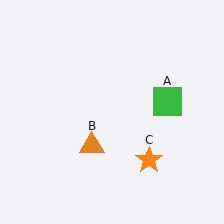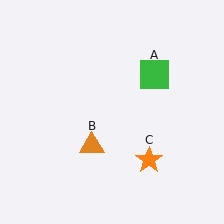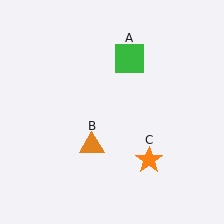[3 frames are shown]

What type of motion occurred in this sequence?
The green square (object A) rotated counterclockwise around the center of the scene.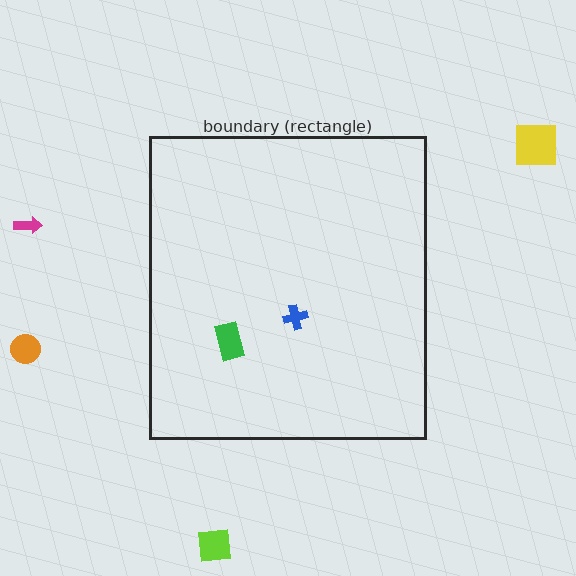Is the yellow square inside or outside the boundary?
Outside.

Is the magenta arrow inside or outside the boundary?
Outside.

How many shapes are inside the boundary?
2 inside, 4 outside.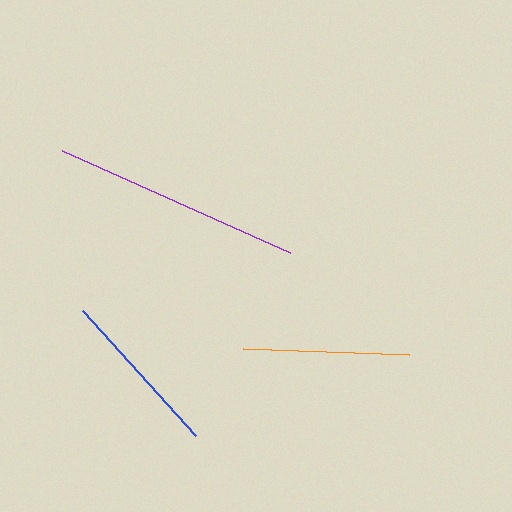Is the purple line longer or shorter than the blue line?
The purple line is longer than the blue line.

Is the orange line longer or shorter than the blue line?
The blue line is longer than the orange line.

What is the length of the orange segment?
The orange segment is approximately 167 pixels long.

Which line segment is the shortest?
The orange line is the shortest at approximately 167 pixels.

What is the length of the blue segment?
The blue segment is approximately 168 pixels long.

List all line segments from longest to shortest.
From longest to shortest: purple, blue, orange.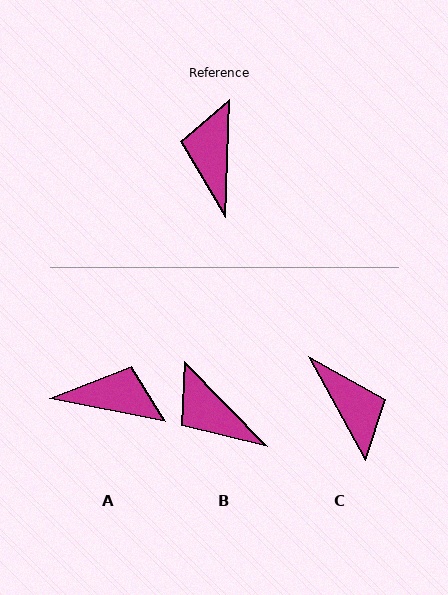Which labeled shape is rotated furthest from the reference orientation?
C, about 150 degrees away.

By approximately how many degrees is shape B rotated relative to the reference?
Approximately 46 degrees counter-clockwise.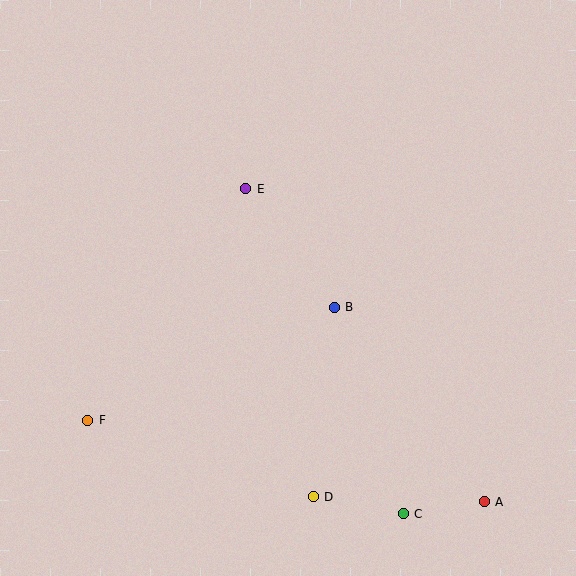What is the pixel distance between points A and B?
The distance between A and B is 246 pixels.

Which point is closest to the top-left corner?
Point E is closest to the top-left corner.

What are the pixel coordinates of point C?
Point C is at (403, 514).